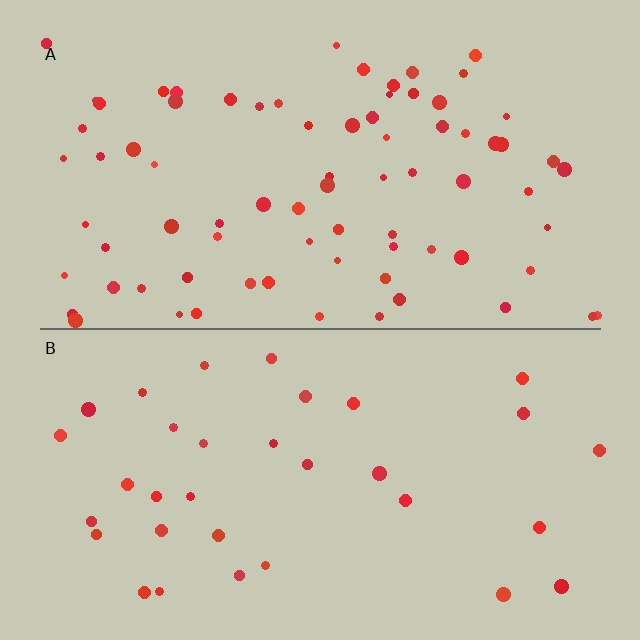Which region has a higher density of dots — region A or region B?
A (the top).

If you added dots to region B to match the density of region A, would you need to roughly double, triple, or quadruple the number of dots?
Approximately double.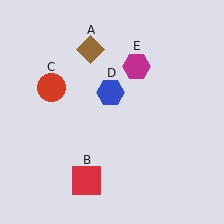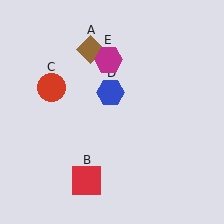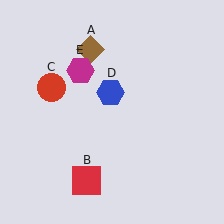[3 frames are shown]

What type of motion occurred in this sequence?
The magenta hexagon (object E) rotated counterclockwise around the center of the scene.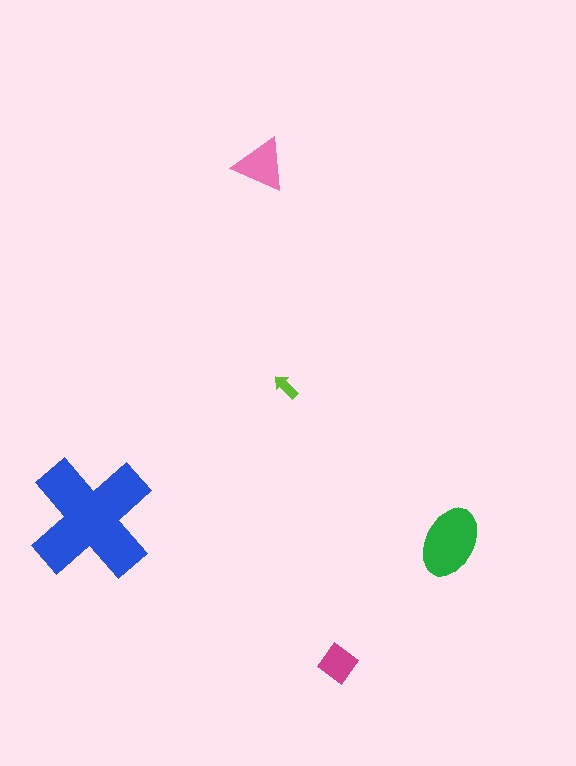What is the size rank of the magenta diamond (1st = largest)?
4th.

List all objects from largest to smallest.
The blue cross, the green ellipse, the pink triangle, the magenta diamond, the lime arrow.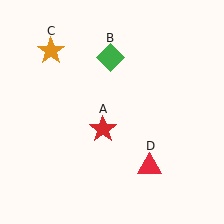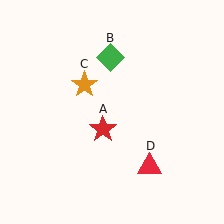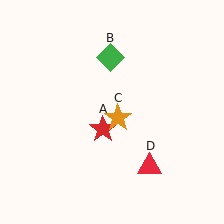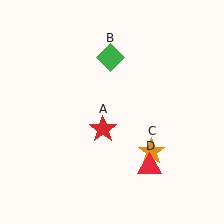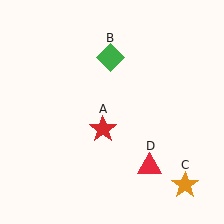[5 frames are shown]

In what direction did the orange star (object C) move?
The orange star (object C) moved down and to the right.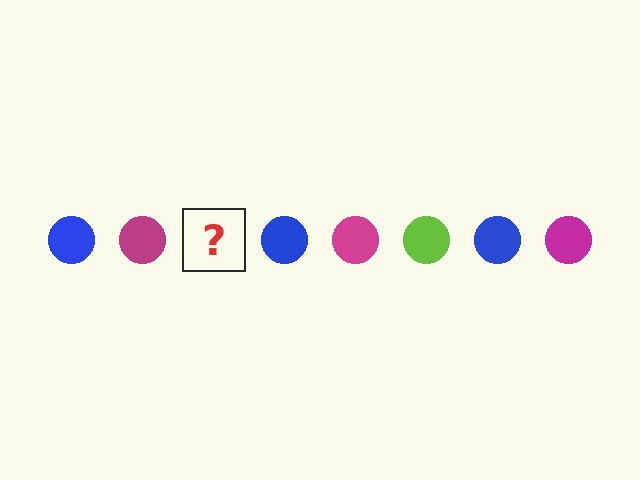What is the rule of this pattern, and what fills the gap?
The rule is that the pattern cycles through blue, magenta, lime circles. The gap should be filled with a lime circle.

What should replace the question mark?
The question mark should be replaced with a lime circle.